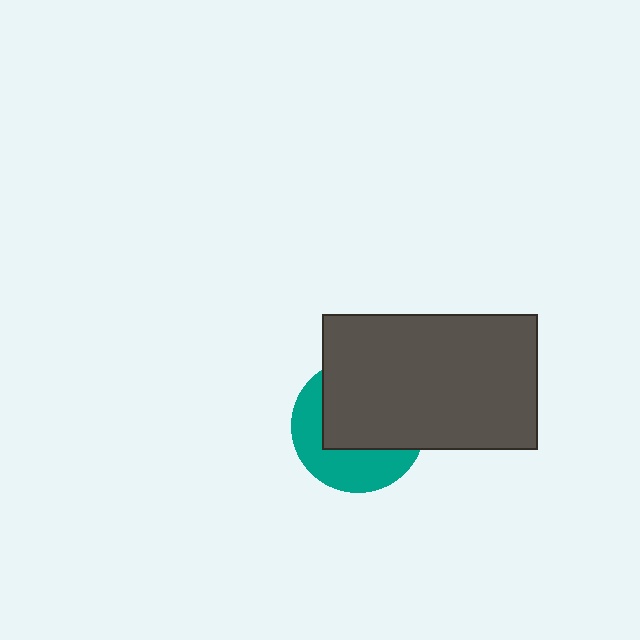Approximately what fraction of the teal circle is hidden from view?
Roughly 59% of the teal circle is hidden behind the dark gray rectangle.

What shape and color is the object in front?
The object in front is a dark gray rectangle.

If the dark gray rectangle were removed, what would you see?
You would see the complete teal circle.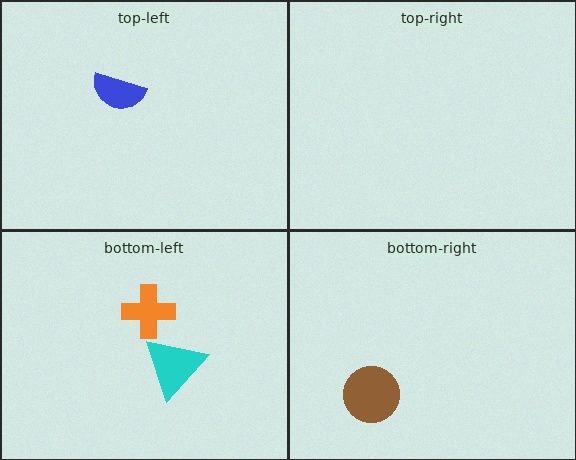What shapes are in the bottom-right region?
The brown circle.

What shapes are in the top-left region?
The blue semicircle.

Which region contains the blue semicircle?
The top-left region.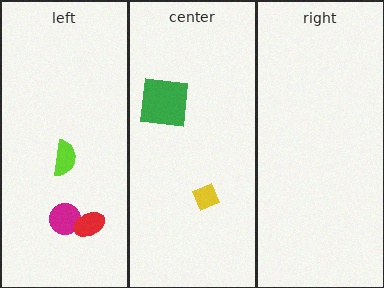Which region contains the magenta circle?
The left region.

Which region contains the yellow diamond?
The center region.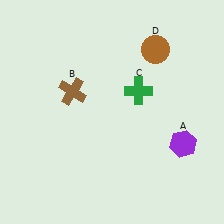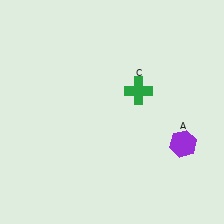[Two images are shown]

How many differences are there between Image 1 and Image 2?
There are 2 differences between the two images.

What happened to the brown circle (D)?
The brown circle (D) was removed in Image 2. It was in the top-right area of Image 1.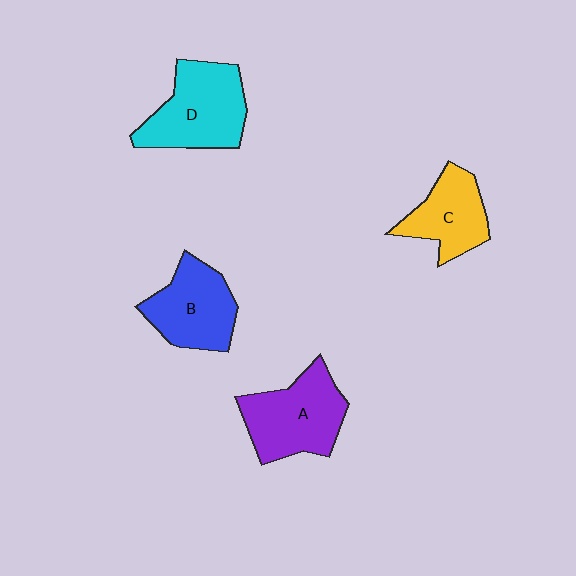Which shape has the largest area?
Shape D (cyan).